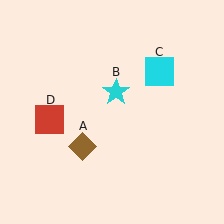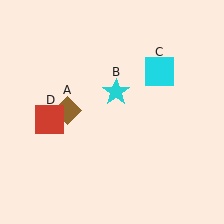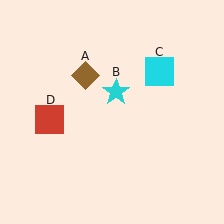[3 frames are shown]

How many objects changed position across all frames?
1 object changed position: brown diamond (object A).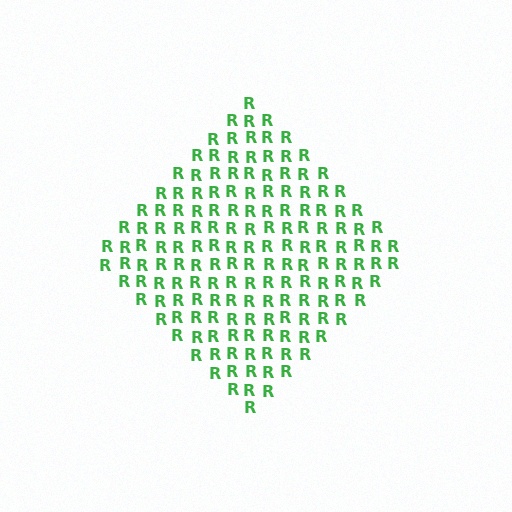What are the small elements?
The small elements are letter R's.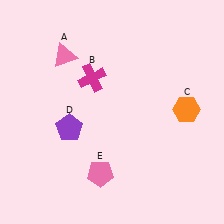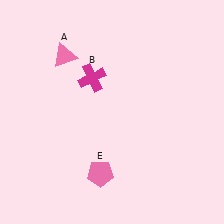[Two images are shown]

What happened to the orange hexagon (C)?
The orange hexagon (C) was removed in Image 2. It was in the top-right area of Image 1.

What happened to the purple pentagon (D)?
The purple pentagon (D) was removed in Image 2. It was in the bottom-left area of Image 1.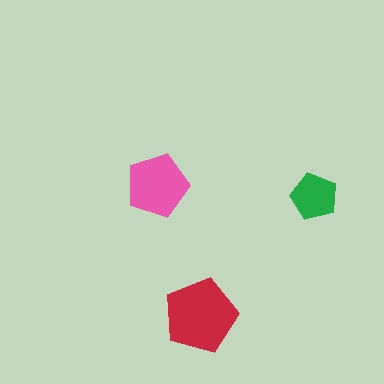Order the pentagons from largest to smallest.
the red one, the pink one, the green one.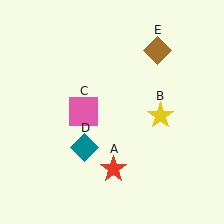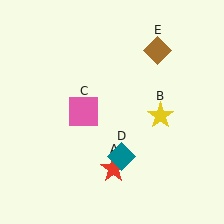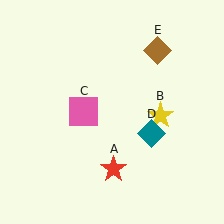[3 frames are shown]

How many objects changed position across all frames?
1 object changed position: teal diamond (object D).